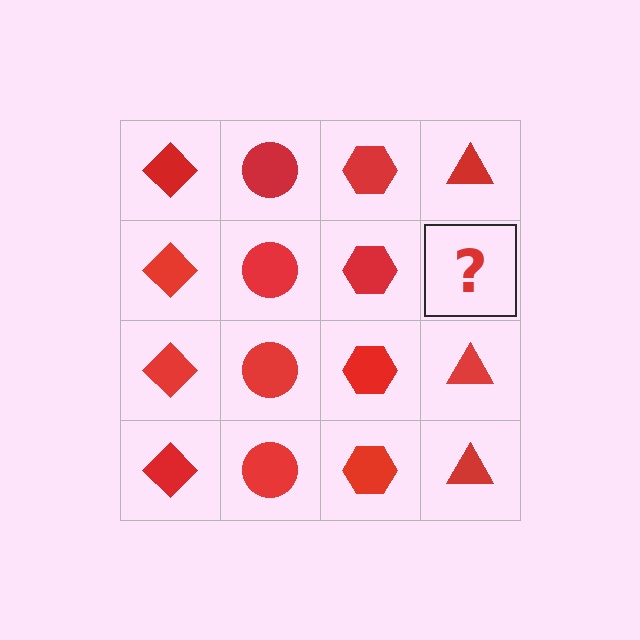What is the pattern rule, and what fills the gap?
The rule is that each column has a consistent shape. The gap should be filled with a red triangle.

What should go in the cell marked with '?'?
The missing cell should contain a red triangle.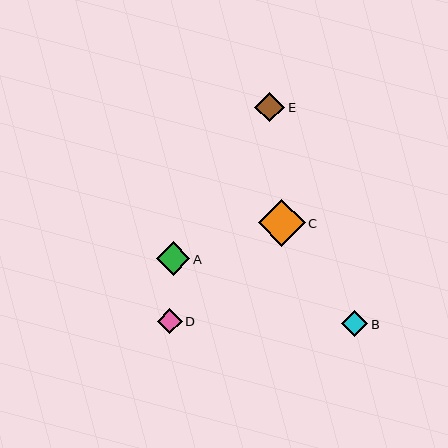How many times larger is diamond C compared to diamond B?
Diamond C is approximately 1.8 times the size of diamond B.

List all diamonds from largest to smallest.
From largest to smallest: C, A, E, B, D.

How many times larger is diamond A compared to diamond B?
Diamond A is approximately 1.3 times the size of diamond B.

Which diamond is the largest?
Diamond C is the largest with a size of approximately 47 pixels.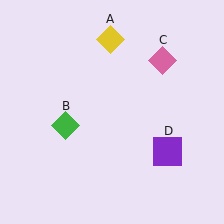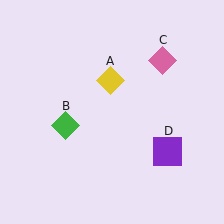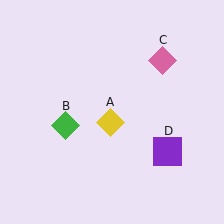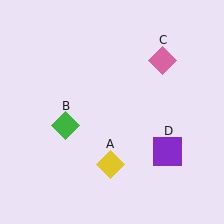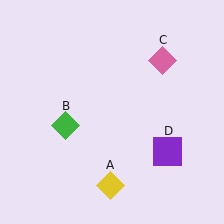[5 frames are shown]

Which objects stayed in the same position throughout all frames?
Green diamond (object B) and pink diamond (object C) and purple square (object D) remained stationary.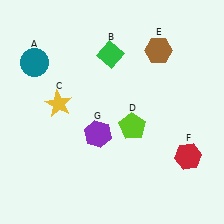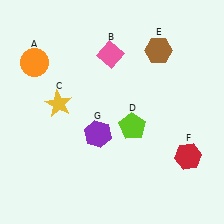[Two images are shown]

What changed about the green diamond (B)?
In Image 1, B is green. In Image 2, it changed to pink.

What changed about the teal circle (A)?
In Image 1, A is teal. In Image 2, it changed to orange.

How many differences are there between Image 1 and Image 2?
There are 2 differences between the two images.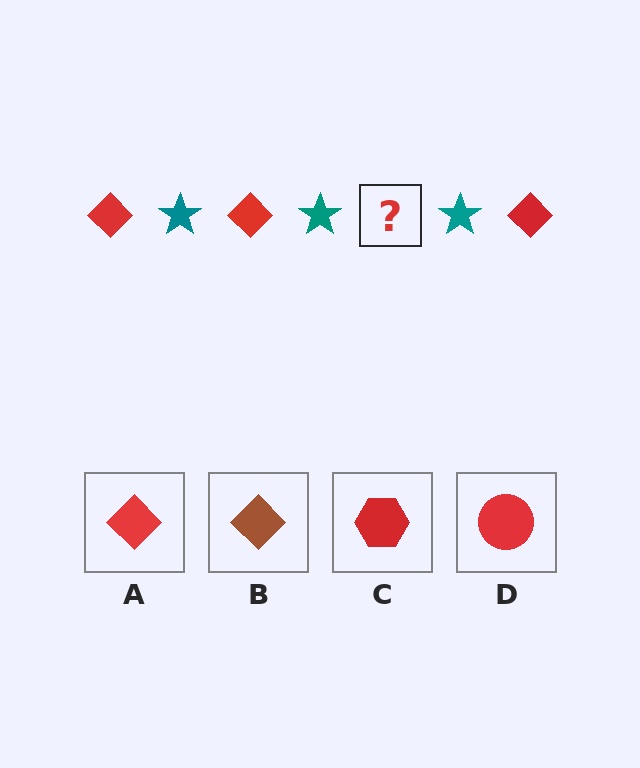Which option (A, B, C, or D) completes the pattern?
A.